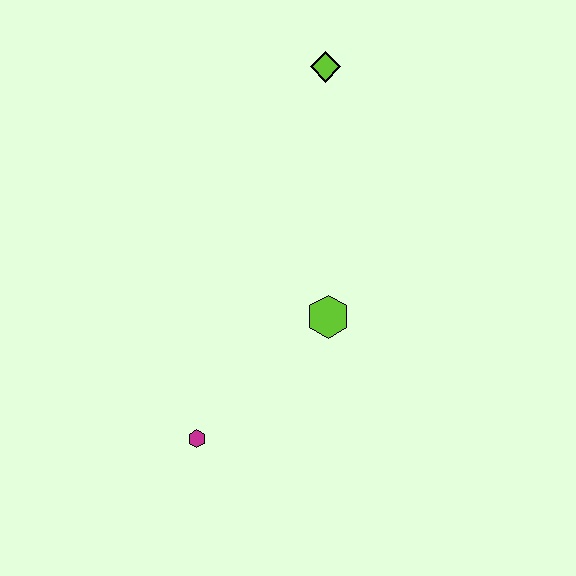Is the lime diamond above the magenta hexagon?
Yes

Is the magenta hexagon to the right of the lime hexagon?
No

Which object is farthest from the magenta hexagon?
The lime diamond is farthest from the magenta hexagon.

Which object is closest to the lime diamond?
The lime hexagon is closest to the lime diamond.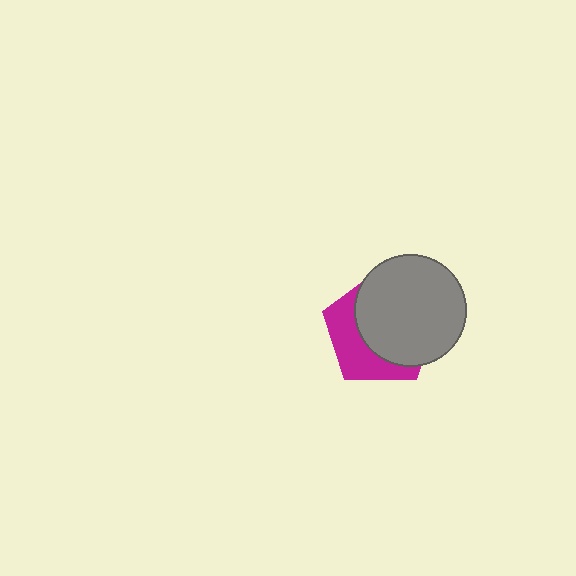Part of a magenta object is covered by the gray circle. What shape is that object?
It is a pentagon.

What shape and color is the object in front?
The object in front is a gray circle.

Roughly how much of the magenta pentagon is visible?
A small part of it is visible (roughly 37%).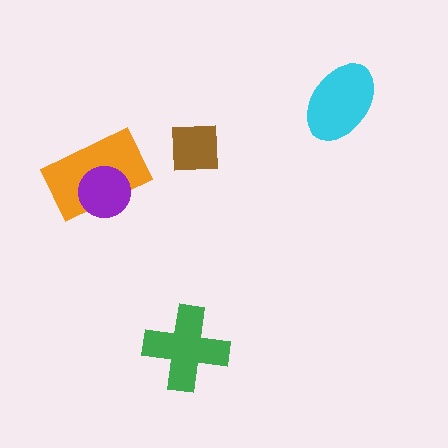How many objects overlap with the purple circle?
1 object overlaps with the purple circle.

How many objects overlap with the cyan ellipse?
0 objects overlap with the cyan ellipse.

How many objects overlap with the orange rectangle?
1 object overlaps with the orange rectangle.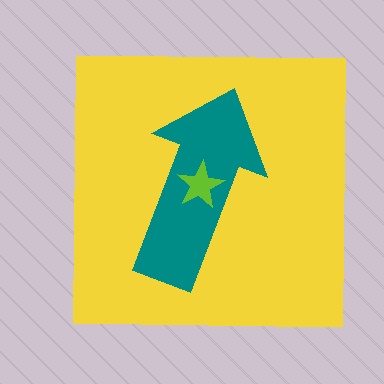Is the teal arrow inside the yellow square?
Yes.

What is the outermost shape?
The yellow square.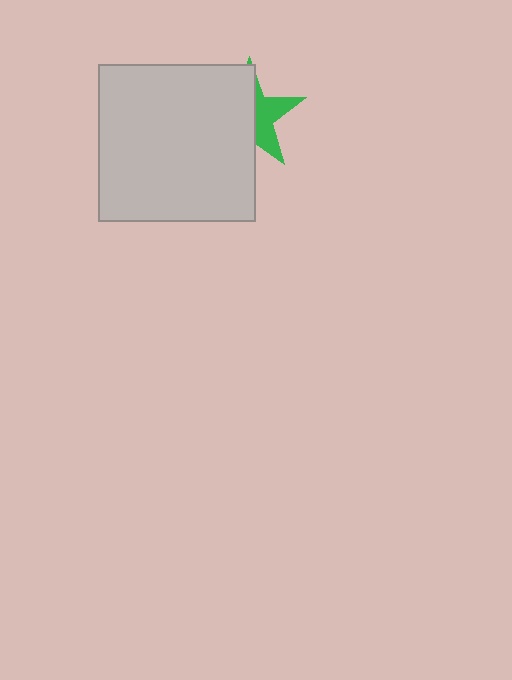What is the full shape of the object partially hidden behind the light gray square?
The partially hidden object is a green star.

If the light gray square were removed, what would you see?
You would see the complete green star.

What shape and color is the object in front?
The object in front is a light gray square.